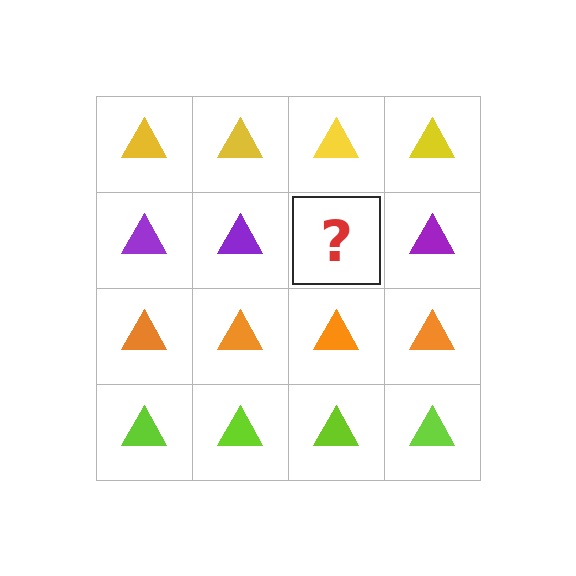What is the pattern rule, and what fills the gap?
The rule is that each row has a consistent color. The gap should be filled with a purple triangle.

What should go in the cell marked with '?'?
The missing cell should contain a purple triangle.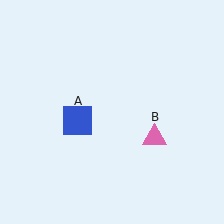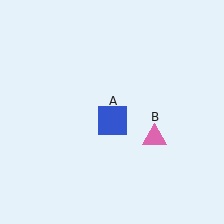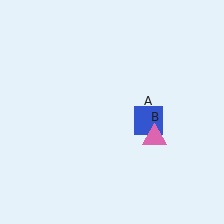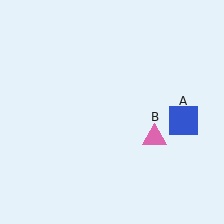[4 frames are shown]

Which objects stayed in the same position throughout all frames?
Pink triangle (object B) remained stationary.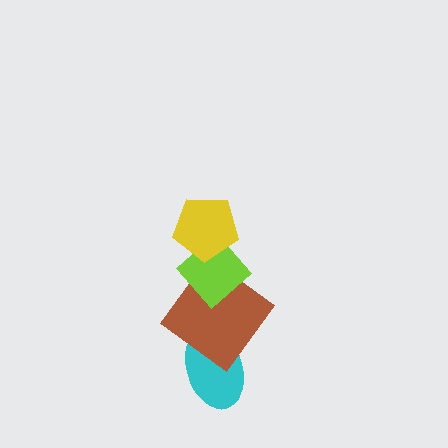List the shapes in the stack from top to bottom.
From top to bottom: the yellow pentagon, the lime diamond, the brown diamond, the cyan ellipse.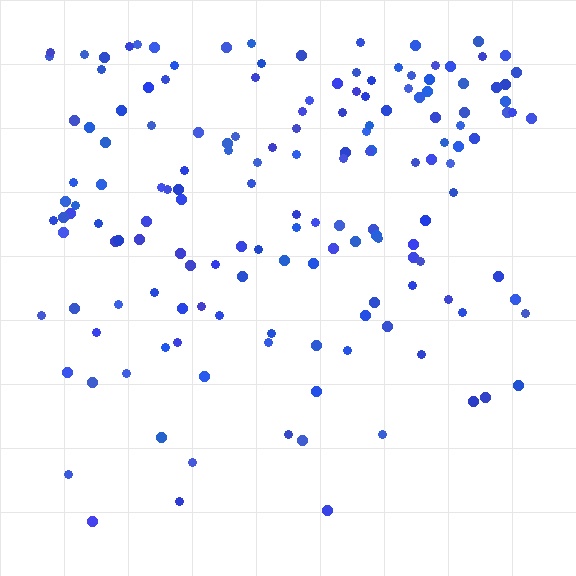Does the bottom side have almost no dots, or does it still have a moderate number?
Still a moderate number, just noticeably fewer than the top.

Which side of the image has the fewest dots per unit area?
The bottom.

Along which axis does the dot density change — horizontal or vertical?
Vertical.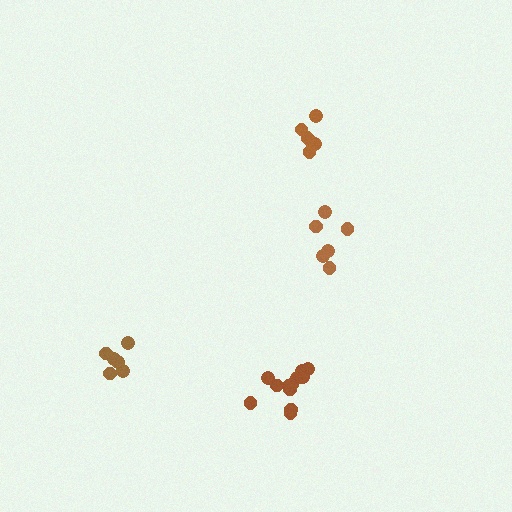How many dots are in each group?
Group 1: 6 dots, Group 2: 6 dots, Group 3: 12 dots, Group 4: 6 dots (30 total).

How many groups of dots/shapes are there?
There are 4 groups.